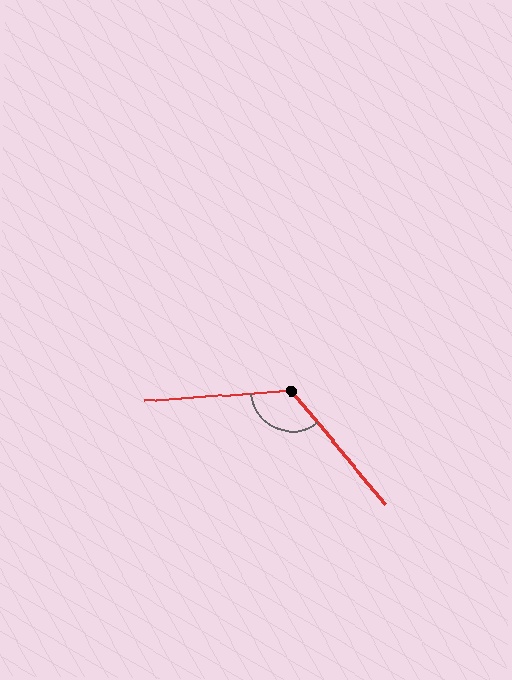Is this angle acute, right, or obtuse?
It is obtuse.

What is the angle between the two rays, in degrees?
Approximately 126 degrees.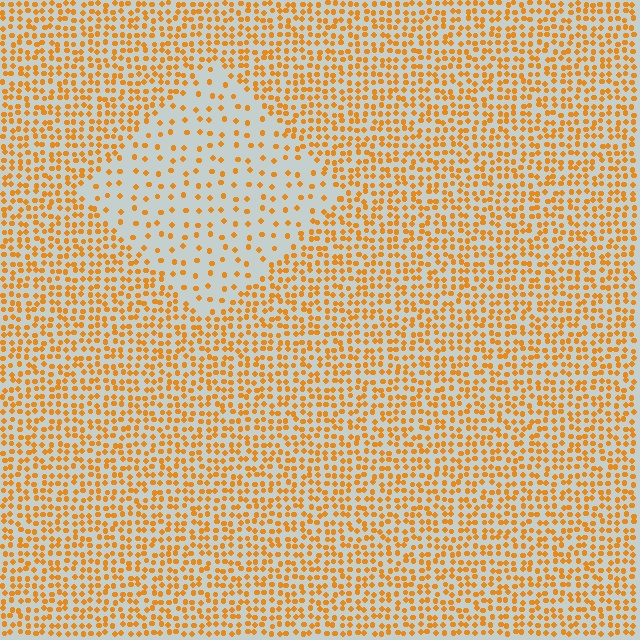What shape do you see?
I see a diamond.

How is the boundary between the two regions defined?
The boundary is defined by a change in element density (approximately 2.6x ratio). All elements are the same color, size, and shape.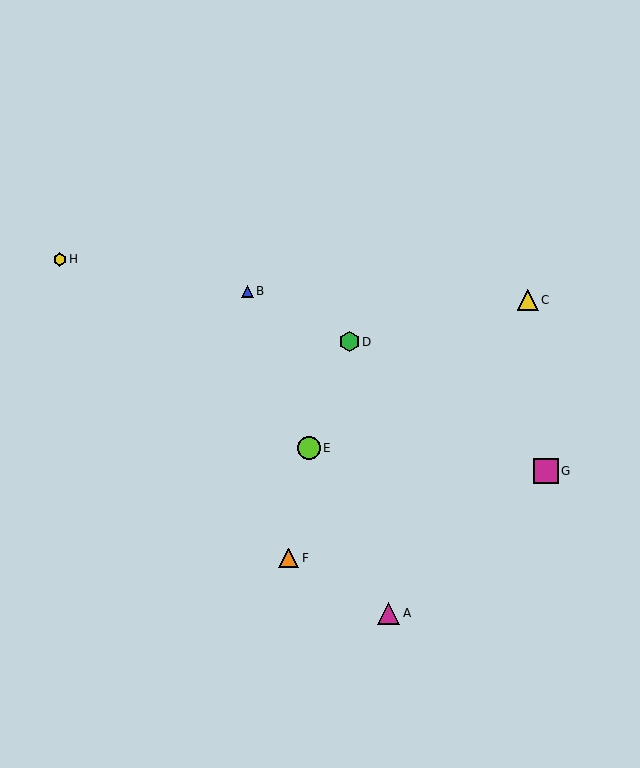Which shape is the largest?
The magenta square (labeled G) is the largest.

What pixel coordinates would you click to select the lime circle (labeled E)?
Click at (309, 448) to select the lime circle E.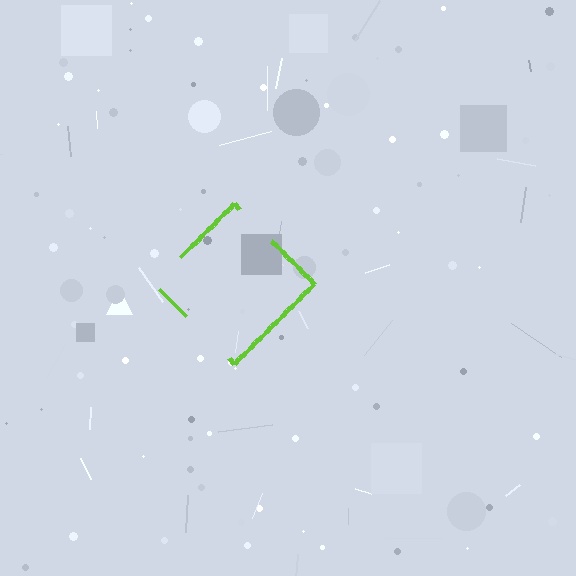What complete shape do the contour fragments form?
The contour fragments form a diamond.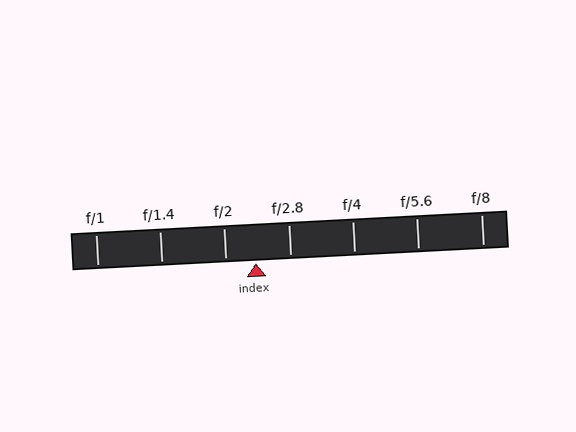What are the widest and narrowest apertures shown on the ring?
The widest aperture shown is f/1 and the narrowest is f/8.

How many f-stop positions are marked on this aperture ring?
There are 7 f-stop positions marked.